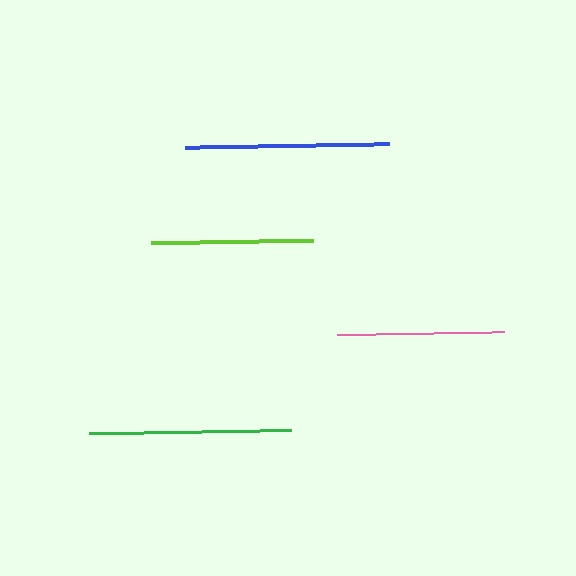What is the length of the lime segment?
The lime segment is approximately 163 pixels long.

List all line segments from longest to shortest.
From longest to shortest: blue, green, pink, lime.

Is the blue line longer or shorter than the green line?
The blue line is longer than the green line.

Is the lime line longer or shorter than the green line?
The green line is longer than the lime line.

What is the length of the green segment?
The green segment is approximately 203 pixels long.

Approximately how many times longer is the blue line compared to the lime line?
The blue line is approximately 1.2 times the length of the lime line.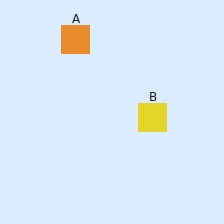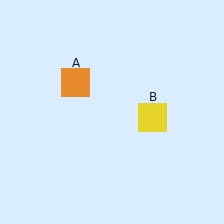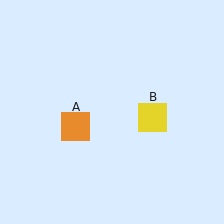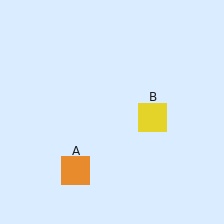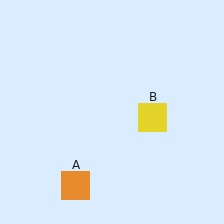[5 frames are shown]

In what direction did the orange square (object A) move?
The orange square (object A) moved down.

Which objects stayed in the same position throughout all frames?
Yellow square (object B) remained stationary.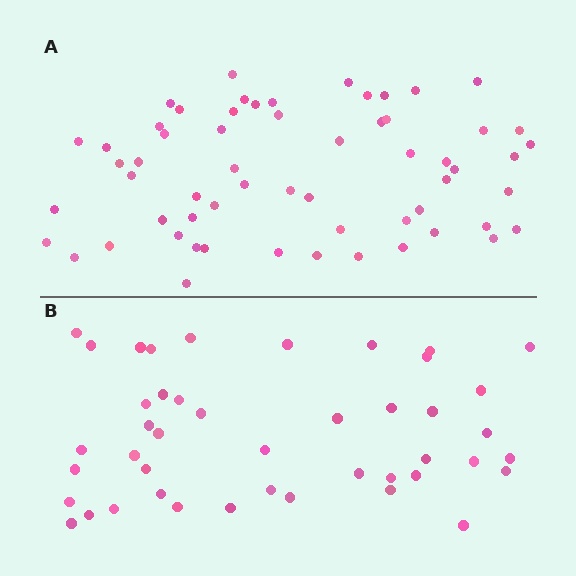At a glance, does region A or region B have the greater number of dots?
Region A (the top region) has more dots.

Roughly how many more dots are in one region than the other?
Region A has approximately 15 more dots than region B.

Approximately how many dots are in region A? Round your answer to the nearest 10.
About 60 dots.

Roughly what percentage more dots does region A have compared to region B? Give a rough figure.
About 35% more.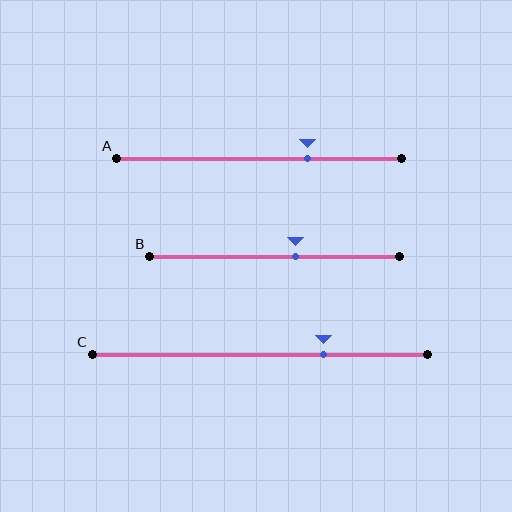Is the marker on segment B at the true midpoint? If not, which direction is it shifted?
No, the marker on segment B is shifted to the right by about 8% of the segment length.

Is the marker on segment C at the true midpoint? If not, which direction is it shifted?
No, the marker on segment C is shifted to the right by about 19% of the segment length.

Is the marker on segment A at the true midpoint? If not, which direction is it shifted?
No, the marker on segment A is shifted to the right by about 17% of the segment length.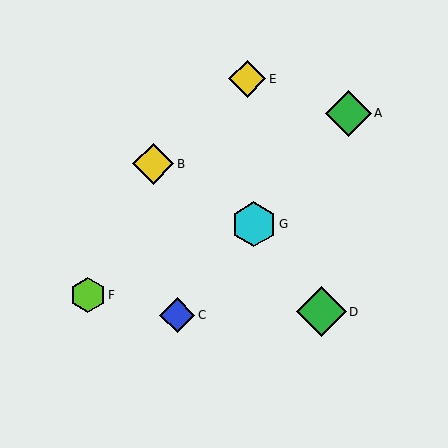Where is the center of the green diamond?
The center of the green diamond is at (348, 113).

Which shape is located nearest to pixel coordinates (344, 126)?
The green diamond (labeled A) at (348, 113) is nearest to that location.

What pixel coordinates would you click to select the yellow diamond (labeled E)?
Click at (247, 79) to select the yellow diamond E.